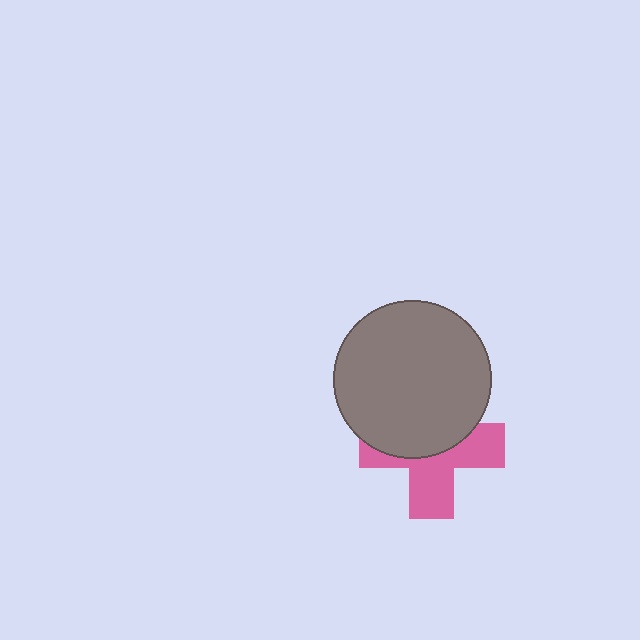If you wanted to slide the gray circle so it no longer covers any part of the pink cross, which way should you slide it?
Slide it up — that is the most direct way to separate the two shapes.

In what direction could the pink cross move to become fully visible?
The pink cross could move down. That would shift it out from behind the gray circle entirely.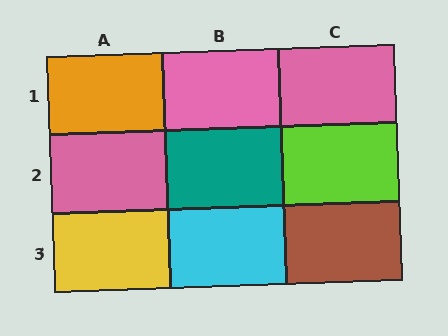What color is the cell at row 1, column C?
Pink.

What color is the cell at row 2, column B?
Teal.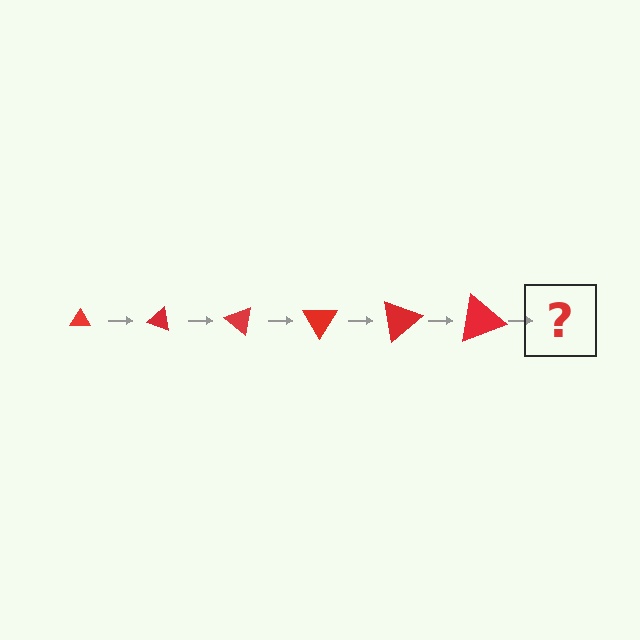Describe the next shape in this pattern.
It should be a triangle, larger than the previous one and rotated 120 degrees from the start.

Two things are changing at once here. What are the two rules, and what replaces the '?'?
The two rules are that the triangle grows larger each step and it rotates 20 degrees each step. The '?' should be a triangle, larger than the previous one and rotated 120 degrees from the start.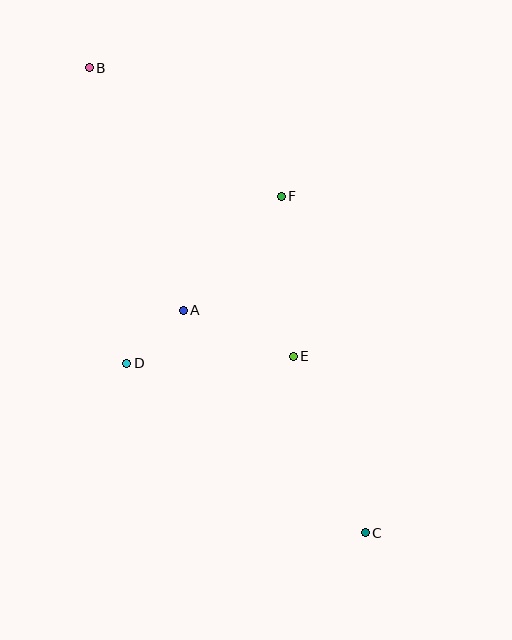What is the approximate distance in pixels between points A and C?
The distance between A and C is approximately 288 pixels.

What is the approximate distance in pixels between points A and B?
The distance between A and B is approximately 260 pixels.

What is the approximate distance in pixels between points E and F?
The distance between E and F is approximately 161 pixels.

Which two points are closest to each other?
Points A and D are closest to each other.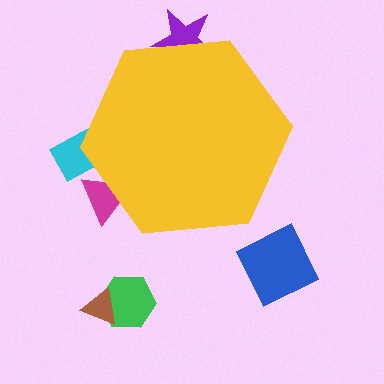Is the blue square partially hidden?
No, the blue square is fully visible.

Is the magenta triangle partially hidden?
Yes, the magenta triangle is partially hidden behind the yellow hexagon.